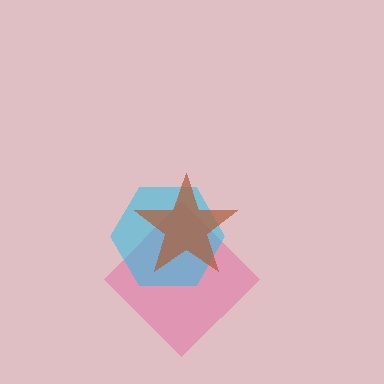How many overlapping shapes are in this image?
There are 3 overlapping shapes in the image.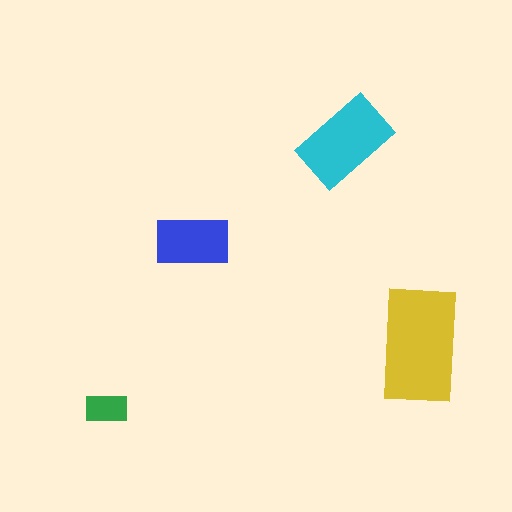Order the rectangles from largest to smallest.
the yellow one, the cyan one, the blue one, the green one.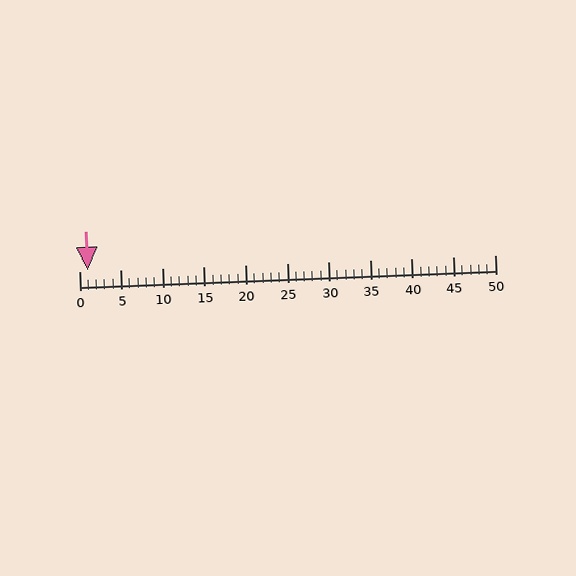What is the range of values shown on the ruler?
The ruler shows values from 0 to 50.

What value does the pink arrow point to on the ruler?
The pink arrow points to approximately 1.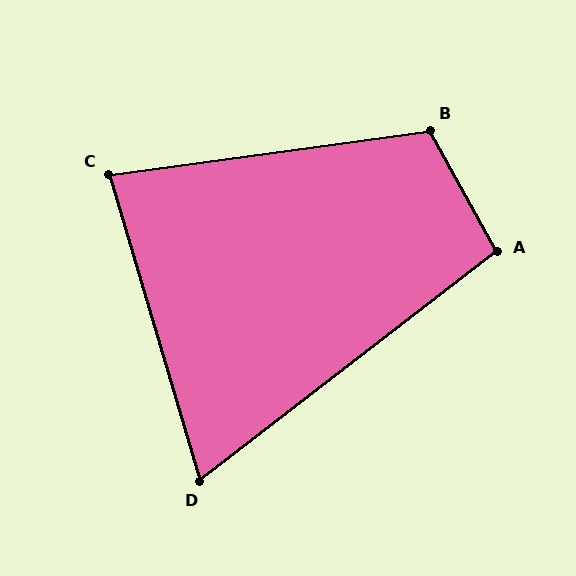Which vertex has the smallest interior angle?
D, at approximately 69 degrees.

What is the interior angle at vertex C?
Approximately 81 degrees (acute).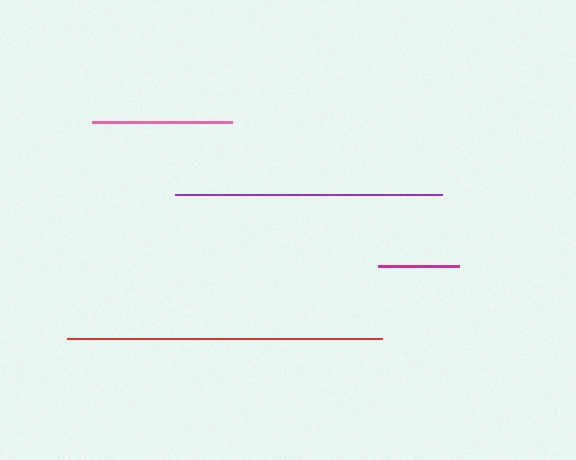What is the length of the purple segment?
The purple segment is approximately 268 pixels long.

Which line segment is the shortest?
The magenta line is the shortest at approximately 81 pixels.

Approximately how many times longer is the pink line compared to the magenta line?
The pink line is approximately 1.7 times the length of the magenta line.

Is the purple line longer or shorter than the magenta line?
The purple line is longer than the magenta line.